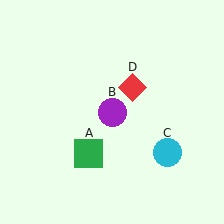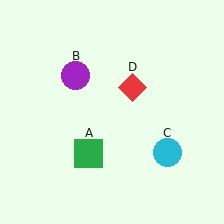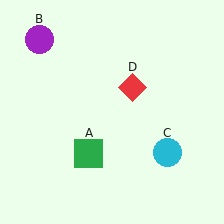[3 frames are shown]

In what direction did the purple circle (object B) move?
The purple circle (object B) moved up and to the left.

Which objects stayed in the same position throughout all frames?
Green square (object A) and cyan circle (object C) and red diamond (object D) remained stationary.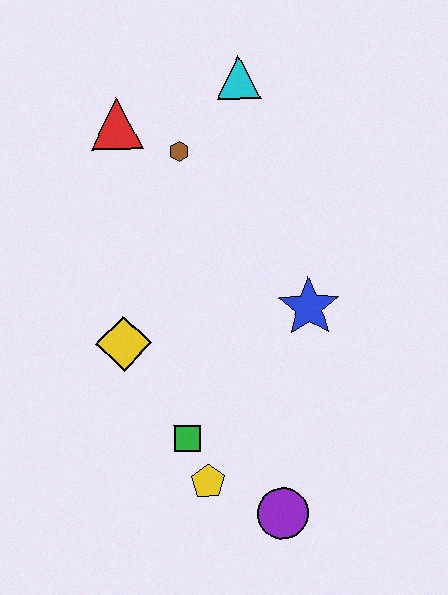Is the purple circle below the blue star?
Yes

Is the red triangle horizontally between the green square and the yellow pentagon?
No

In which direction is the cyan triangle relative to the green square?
The cyan triangle is above the green square.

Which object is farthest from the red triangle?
The purple circle is farthest from the red triangle.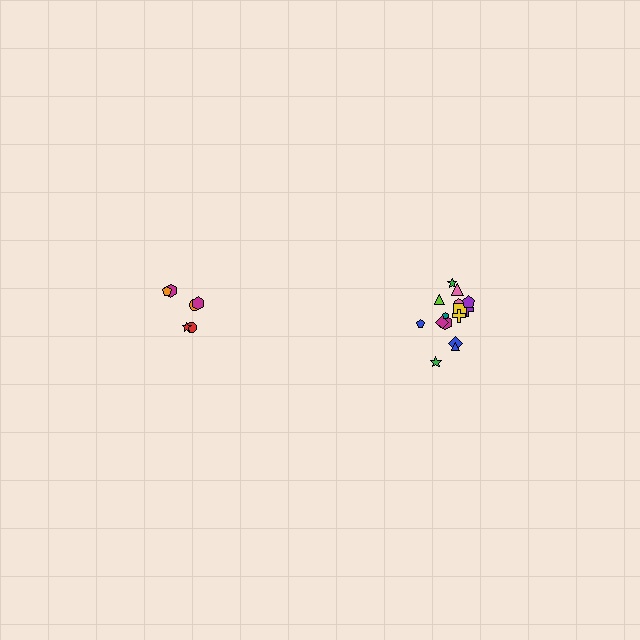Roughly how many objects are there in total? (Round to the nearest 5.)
Roughly 20 objects in total.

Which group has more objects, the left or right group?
The right group.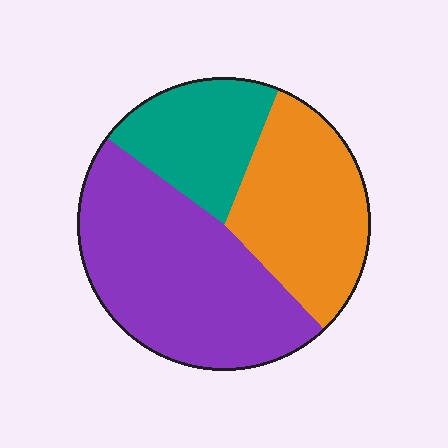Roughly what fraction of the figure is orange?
Orange covers 32% of the figure.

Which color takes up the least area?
Teal, at roughly 20%.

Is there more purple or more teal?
Purple.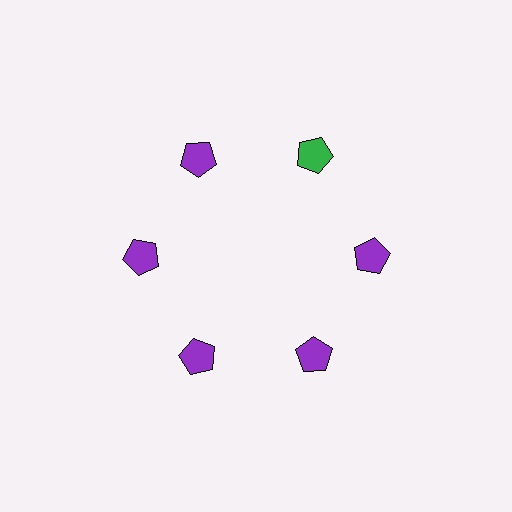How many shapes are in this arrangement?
There are 6 shapes arranged in a ring pattern.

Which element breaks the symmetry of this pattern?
The green pentagon at roughly the 1 o'clock position breaks the symmetry. All other shapes are purple pentagons.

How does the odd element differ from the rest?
It has a different color: green instead of purple.